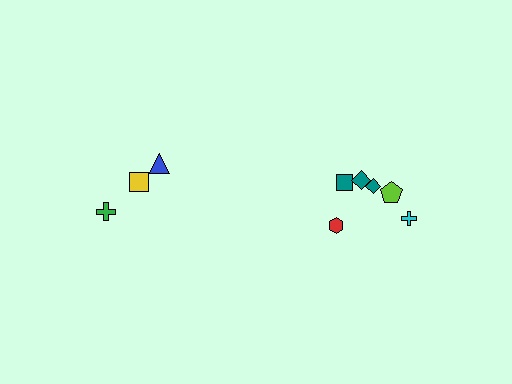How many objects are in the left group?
There are 3 objects.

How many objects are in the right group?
There are 6 objects.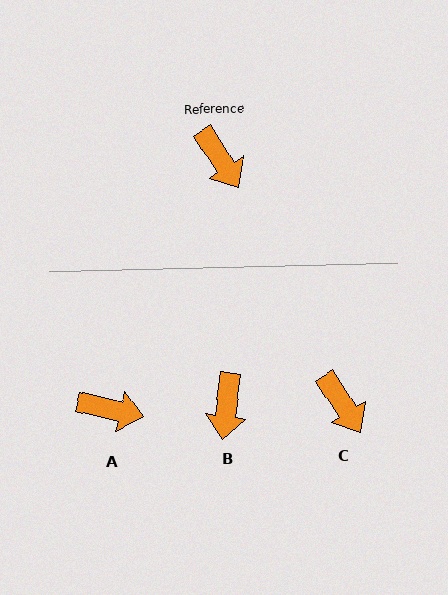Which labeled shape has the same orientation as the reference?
C.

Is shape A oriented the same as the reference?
No, it is off by about 44 degrees.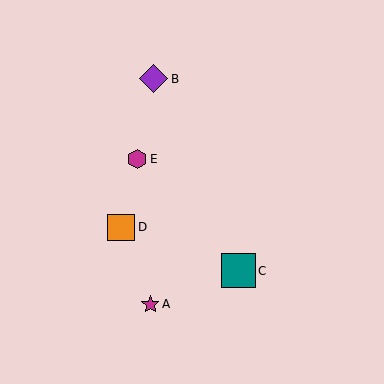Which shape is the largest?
The teal square (labeled C) is the largest.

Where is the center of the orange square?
The center of the orange square is at (121, 227).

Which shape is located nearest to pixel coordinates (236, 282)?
The teal square (labeled C) at (238, 271) is nearest to that location.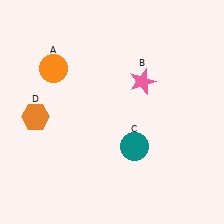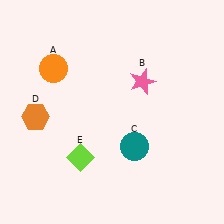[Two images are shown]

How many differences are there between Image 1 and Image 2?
There is 1 difference between the two images.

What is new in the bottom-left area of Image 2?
A lime diamond (E) was added in the bottom-left area of Image 2.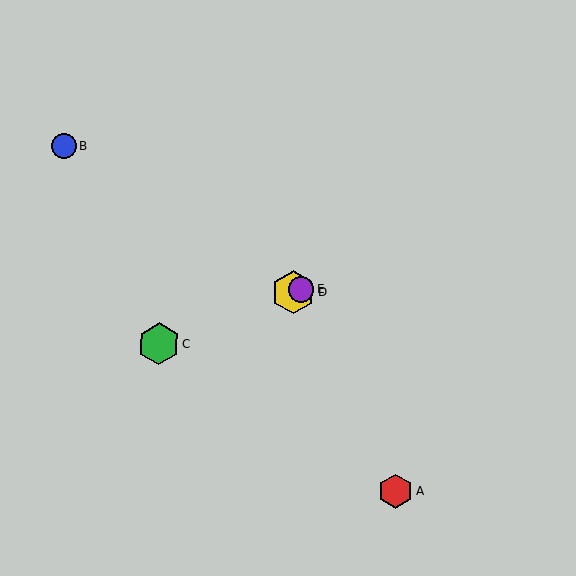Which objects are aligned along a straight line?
Objects C, D, E are aligned along a straight line.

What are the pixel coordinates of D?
Object D is at (293, 292).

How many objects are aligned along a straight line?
3 objects (C, D, E) are aligned along a straight line.